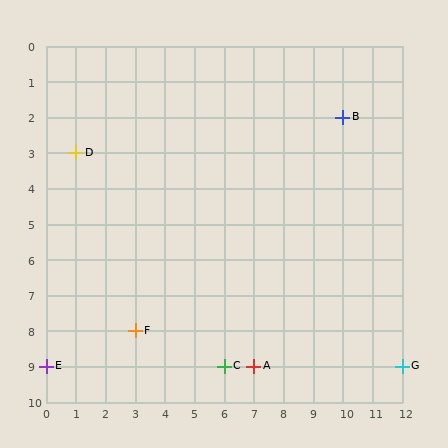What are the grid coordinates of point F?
Point F is at grid coordinates (3, 8).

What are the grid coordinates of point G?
Point G is at grid coordinates (12, 9).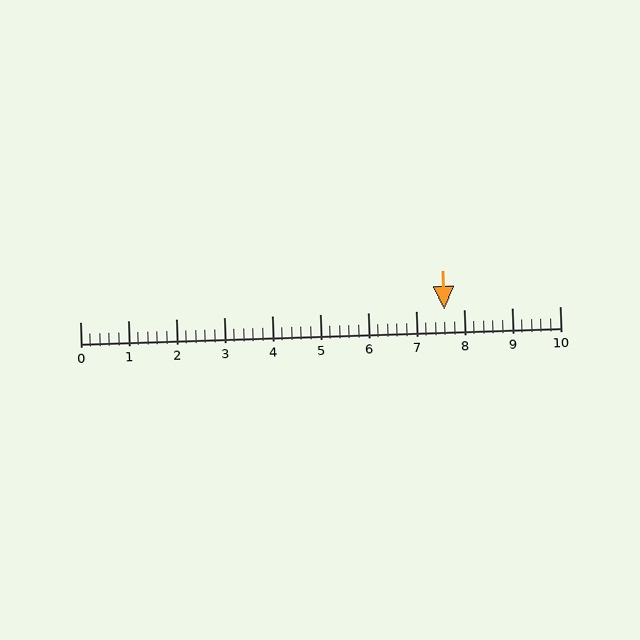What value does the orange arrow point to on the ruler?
The orange arrow points to approximately 7.6.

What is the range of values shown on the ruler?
The ruler shows values from 0 to 10.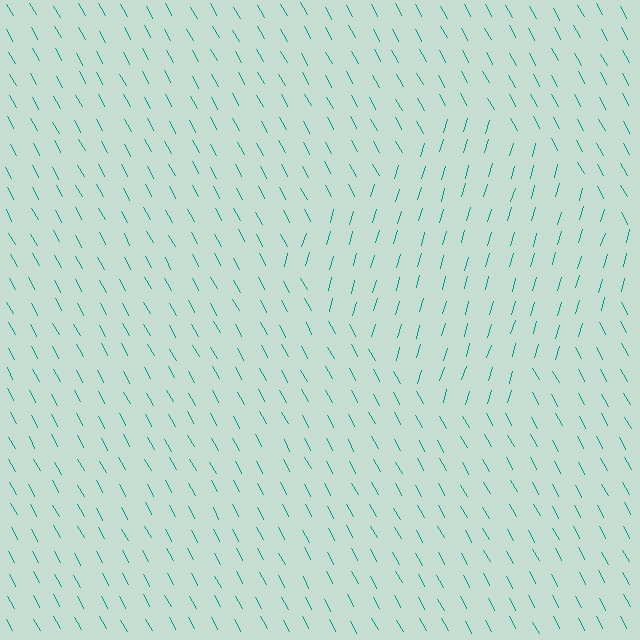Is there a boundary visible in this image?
Yes, there is a texture boundary formed by a change in line orientation.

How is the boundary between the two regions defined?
The boundary is defined purely by a change in line orientation (approximately 45 degrees difference). All lines are the same color and thickness.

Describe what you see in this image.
The image is filled with small teal line segments. A diamond region in the image has lines oriented differently from the surrounding lines, creating a visible texture boundary.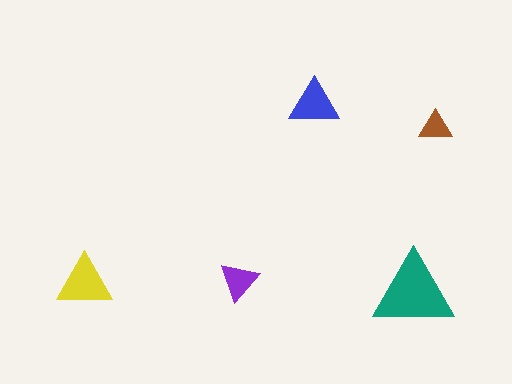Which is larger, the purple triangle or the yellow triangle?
The yellow one.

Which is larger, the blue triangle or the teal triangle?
The teal one.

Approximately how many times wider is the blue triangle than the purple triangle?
About 1.5 times wider.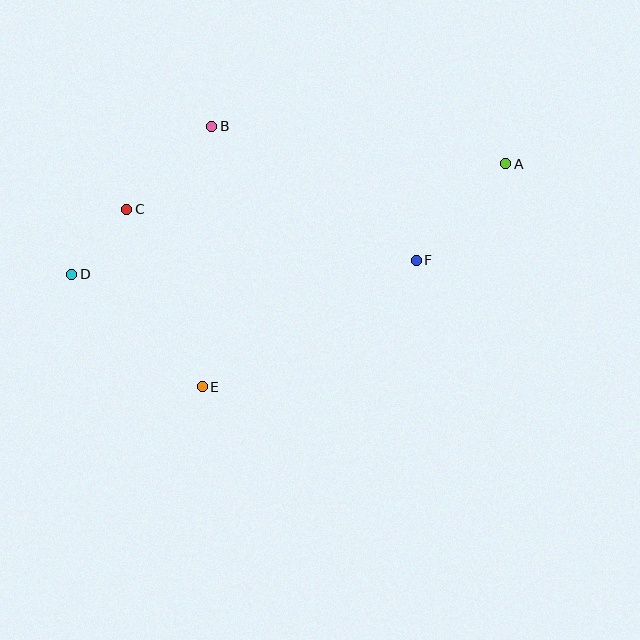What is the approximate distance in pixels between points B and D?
The distance between B and D is approximately 204 pixels.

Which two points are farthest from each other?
Points A and D are farthest from each other.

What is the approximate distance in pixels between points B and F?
The distance between B and F is approximately 244 pixels.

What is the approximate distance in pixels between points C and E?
The distance between C and E is approximately 193 pixels.